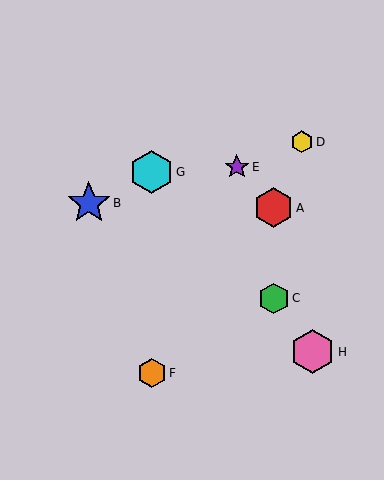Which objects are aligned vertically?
Objects F, G are aligned vertically.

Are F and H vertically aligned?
No, F is at x≈152 and H is at x≈313.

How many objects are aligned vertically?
2 objects (F, G) are aligned vertically.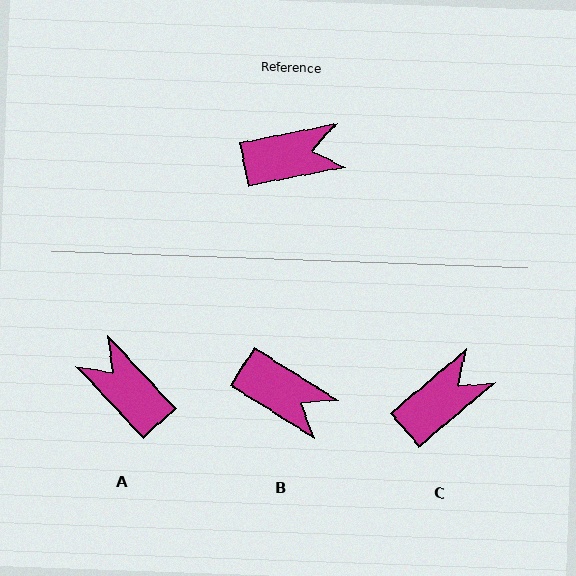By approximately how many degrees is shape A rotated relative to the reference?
Approximately 122 degrees counter-clockwise.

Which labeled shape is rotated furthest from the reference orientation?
A, about 122 degrees away.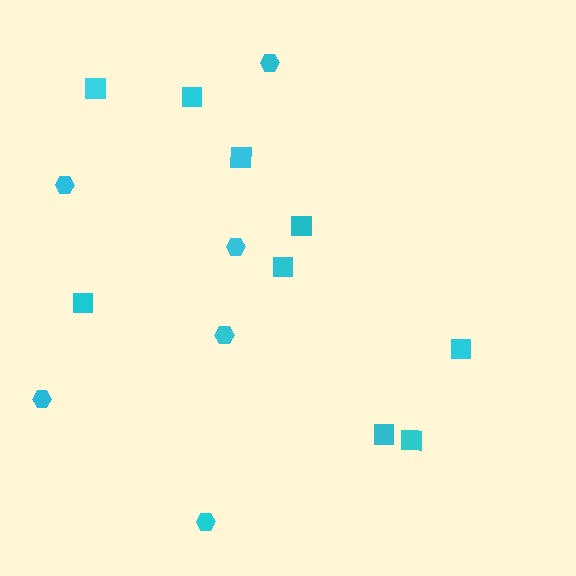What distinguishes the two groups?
There are 2 groups: one group of hexagons (6) and one group of squares (9).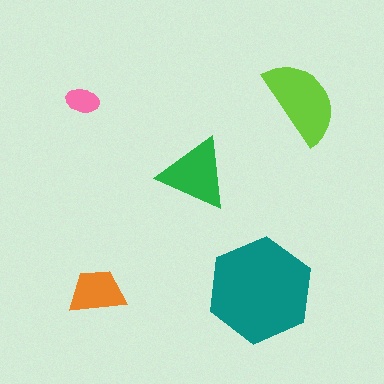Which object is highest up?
The lime semicircle is topmost.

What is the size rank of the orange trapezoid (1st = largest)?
4th.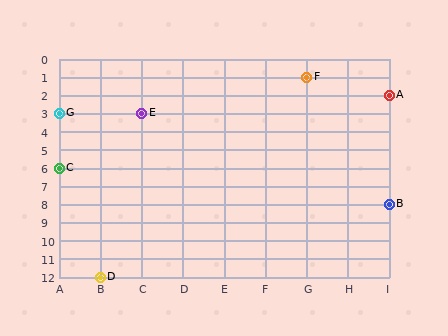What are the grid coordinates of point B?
Point B is at grid coordinates (I, 8).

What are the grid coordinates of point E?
Point E is at grid coordinates (C, 3).